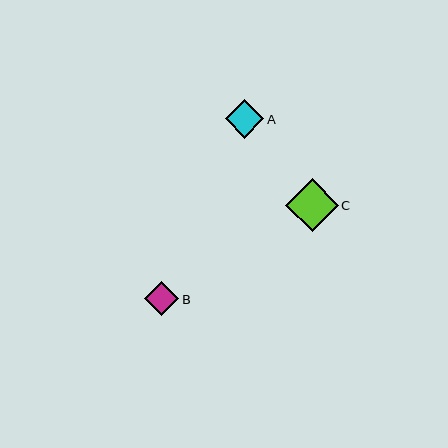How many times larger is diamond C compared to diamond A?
Diamond C is approximately 1.4 times the size of diamond A.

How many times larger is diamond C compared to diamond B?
Diamond C is approximately 1.5 times the size of diamond B.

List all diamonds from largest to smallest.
From largest to smallest: C, A, B.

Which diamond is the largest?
Diamond C is the largest with a size of approximately 53 pixels.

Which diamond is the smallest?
Diamond B is the smallest with a size of approximately 35 pixels.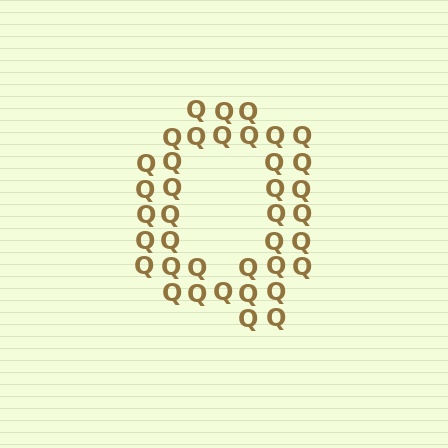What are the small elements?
The small elements are letter Q's.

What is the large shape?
The large shape is the letter Q.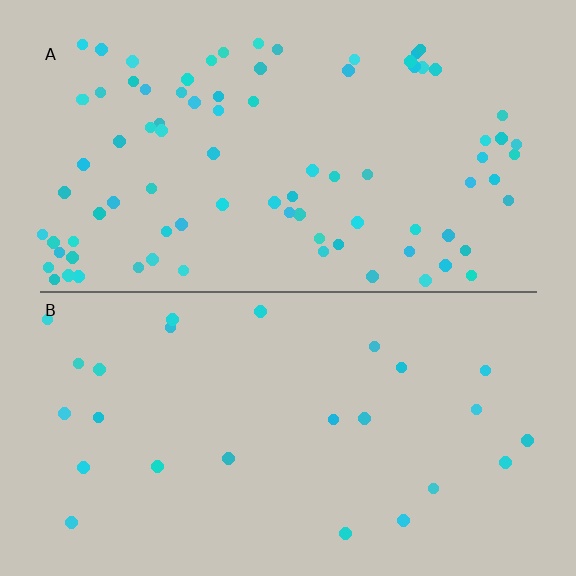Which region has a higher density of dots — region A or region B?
A (the top).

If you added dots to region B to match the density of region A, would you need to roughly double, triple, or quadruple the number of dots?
Approximately triple.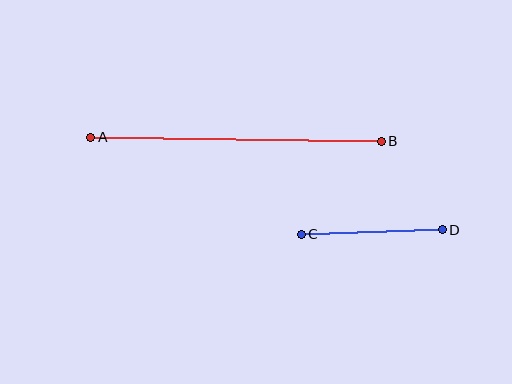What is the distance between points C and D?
The distance is approximately 141 pixels.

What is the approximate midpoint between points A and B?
The midpoint is at approximately (236, 139) pixels.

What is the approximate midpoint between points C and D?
The midpoint is at approximately (372, 232) pixels.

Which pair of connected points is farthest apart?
Points A and B are farthest apart.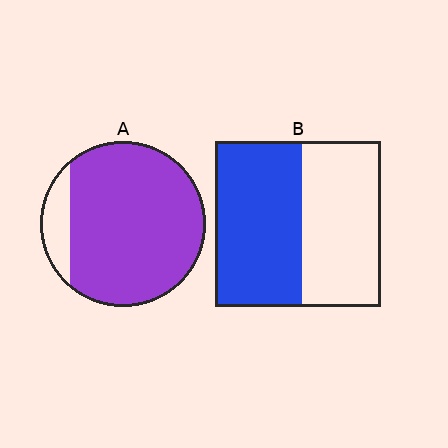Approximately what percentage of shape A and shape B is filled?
A is approximately 90% and B is approximately 50%.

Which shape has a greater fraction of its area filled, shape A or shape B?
Shape A.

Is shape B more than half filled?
Roughly half.